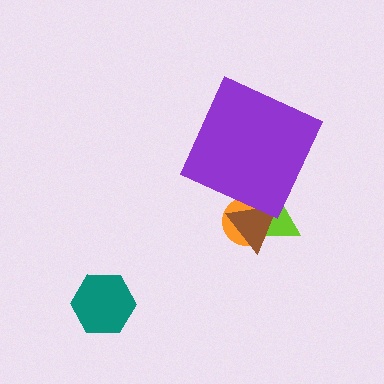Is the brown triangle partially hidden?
Yes, the brown triangle is partially hidden behind the purple diamond.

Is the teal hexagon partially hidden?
No, the teal hexagon is fully visible.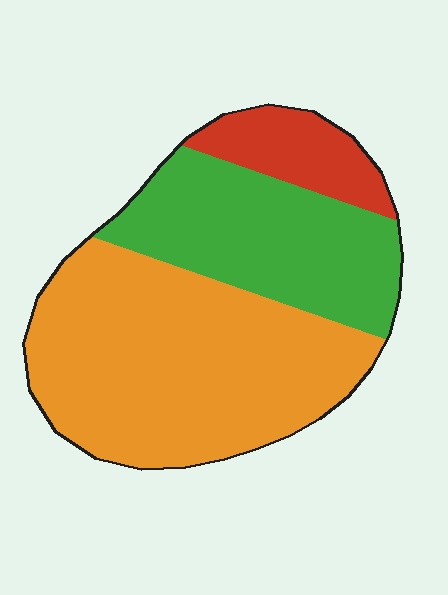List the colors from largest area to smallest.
From largest to smallest: orange, green, red.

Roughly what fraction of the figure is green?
Green covers 32% of the figure.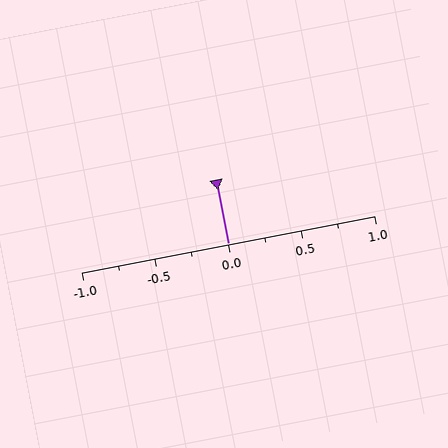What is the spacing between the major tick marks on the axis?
The major ticks are spaced 0.5 apart.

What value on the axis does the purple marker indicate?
The marker indicates approximately 0.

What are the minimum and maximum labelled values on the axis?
The axis runs from -1.0 to 1.0.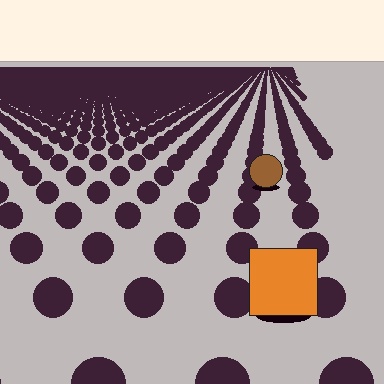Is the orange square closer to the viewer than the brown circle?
Yes. The orange square is closer — you can tell from the texture gradient: the ground texture is coarser near it.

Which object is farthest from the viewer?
The brown circle is farthest from the viewer. It appears smaller and the ground texture around it is denser.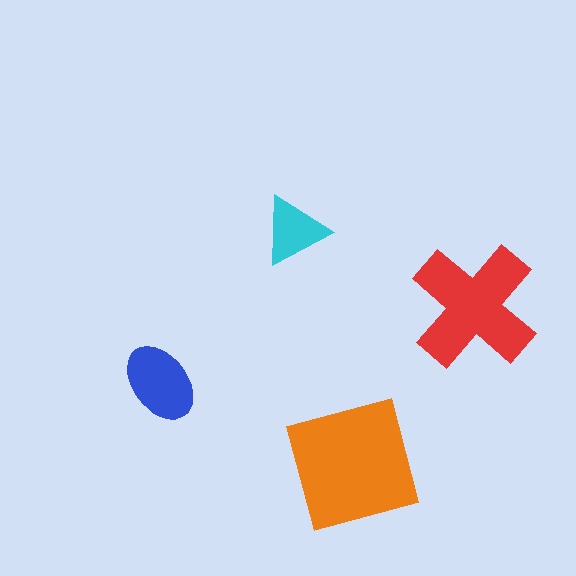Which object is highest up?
The cyan triangle is topmost.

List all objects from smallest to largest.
The cyan triangle, the blue ellipse, the red cross, the orange square.